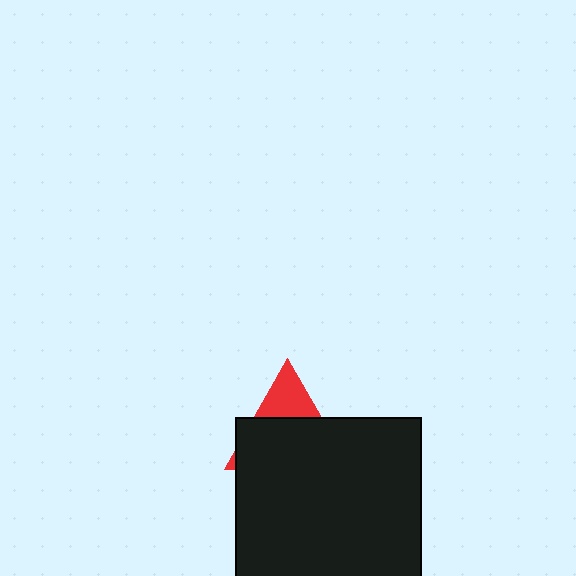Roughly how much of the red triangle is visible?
A small part of it is visible (roughly 30%).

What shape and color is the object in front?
The object in front is a black rectangle.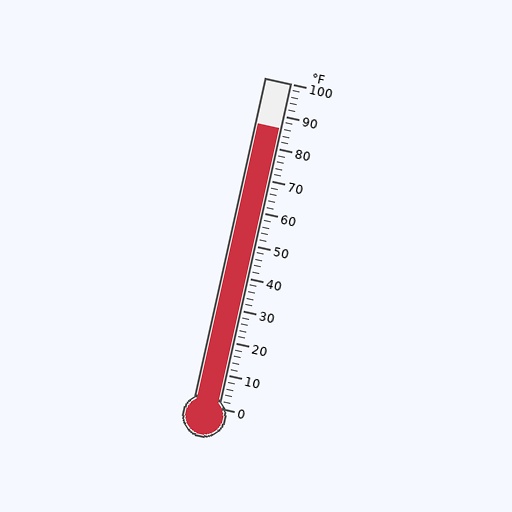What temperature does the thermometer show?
The thermometer shows approximately 86°F.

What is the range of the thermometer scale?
The thermometer scale ranges from 0°F to 100°F.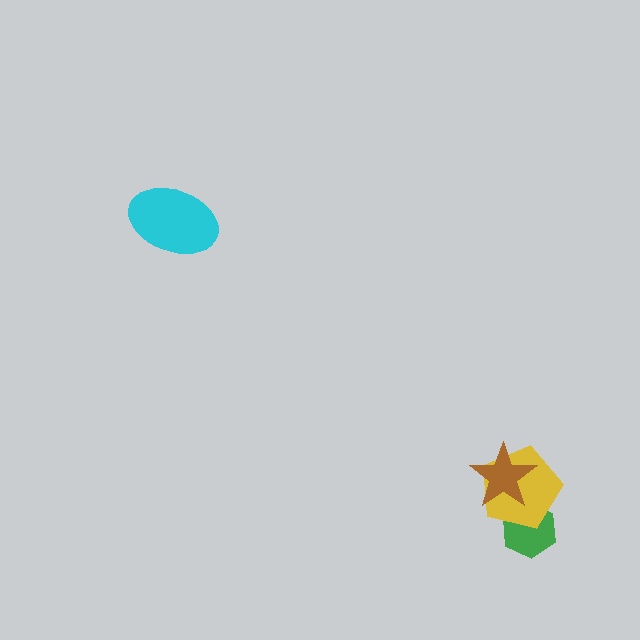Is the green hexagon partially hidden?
Yes, it is partially covered by another shape.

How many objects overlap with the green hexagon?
1 object overlaps with the green hexagon.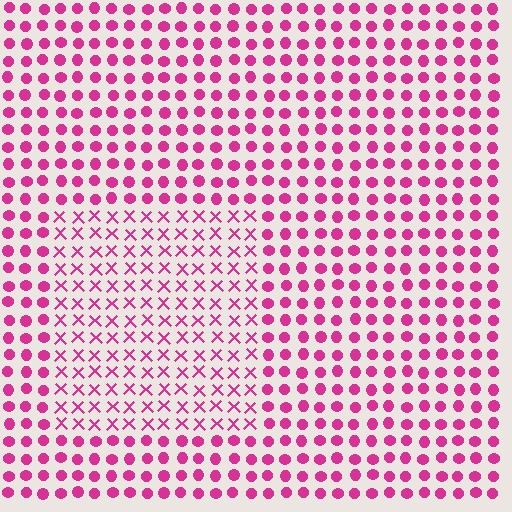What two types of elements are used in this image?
The image uses X marks inside the rectangle region and circles outside it.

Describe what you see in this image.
The image is filled with small magenta elements arranged in a uniform grid. A rectangle-shaped region contains X marks, while the surrounding area contains circles. The boundary is defined purely by the change in element shape.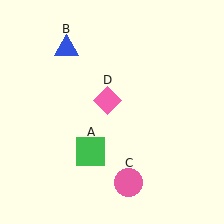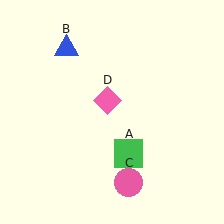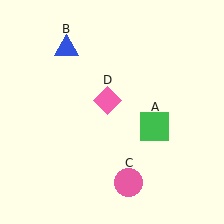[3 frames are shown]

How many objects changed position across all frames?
1 object changed position: green square (object A).